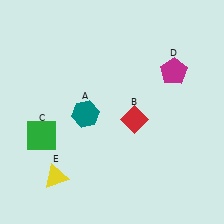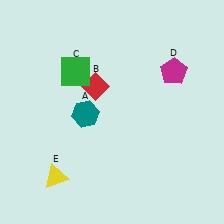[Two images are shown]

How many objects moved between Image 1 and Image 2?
2 objects moved between the two images.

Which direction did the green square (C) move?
The green square (C) moved up.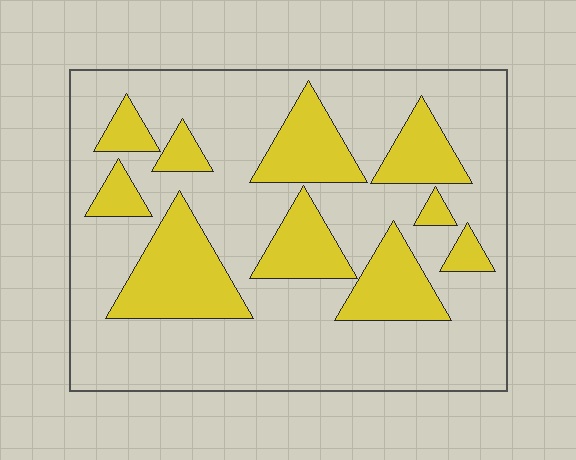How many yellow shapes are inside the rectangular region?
10.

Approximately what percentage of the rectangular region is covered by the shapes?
Approximately 30%.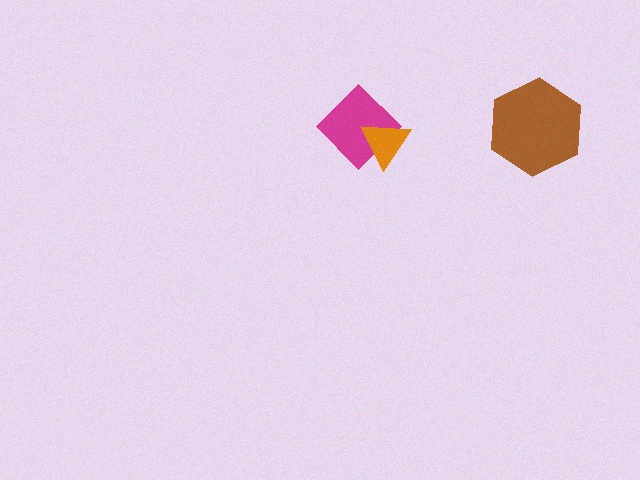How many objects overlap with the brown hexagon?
0 objects overlap with the brown hexagon.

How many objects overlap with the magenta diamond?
1 object overlaps with the magenta diamond.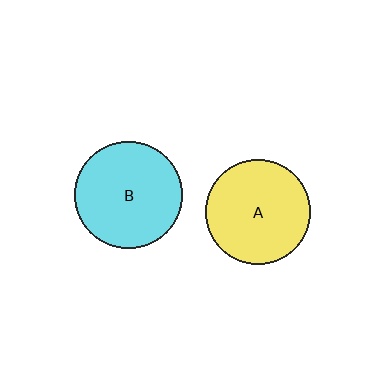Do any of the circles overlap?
No, none of the circles overlap.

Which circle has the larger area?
Circle B (cyan).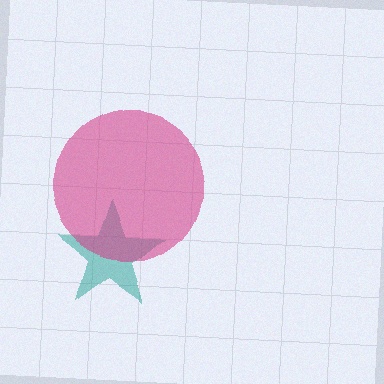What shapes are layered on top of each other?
The layered shapes are: a teal star, a magenta circle.